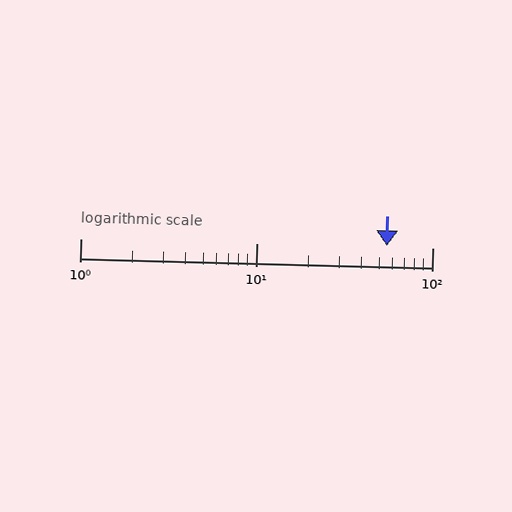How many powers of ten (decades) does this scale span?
The scale spans 2 decades, from 1 to 100.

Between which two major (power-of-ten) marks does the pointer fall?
The pointer is between 10 and 100.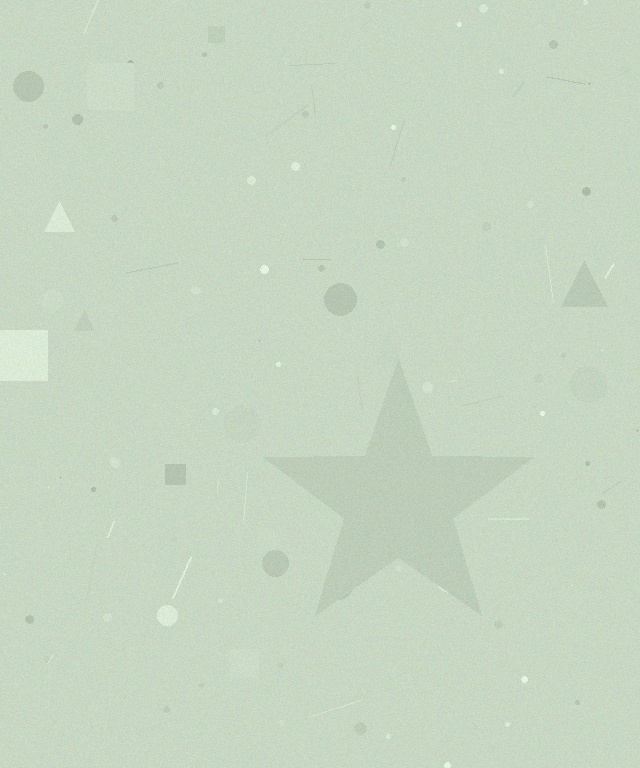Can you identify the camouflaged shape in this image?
The camouflaged shape is a star.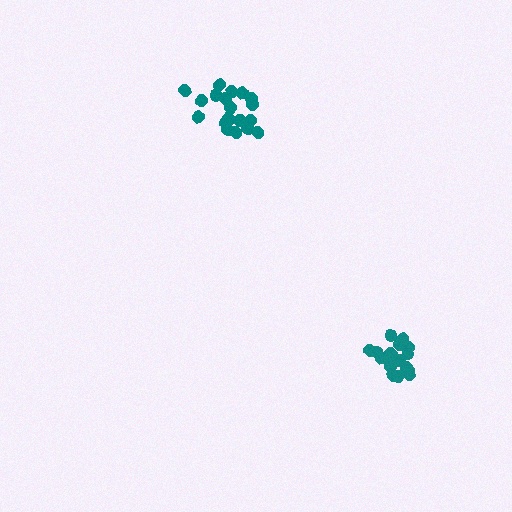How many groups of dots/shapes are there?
There are 2 groups.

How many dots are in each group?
Group 1: 20 dots, Group 2: 18 dots (38 total).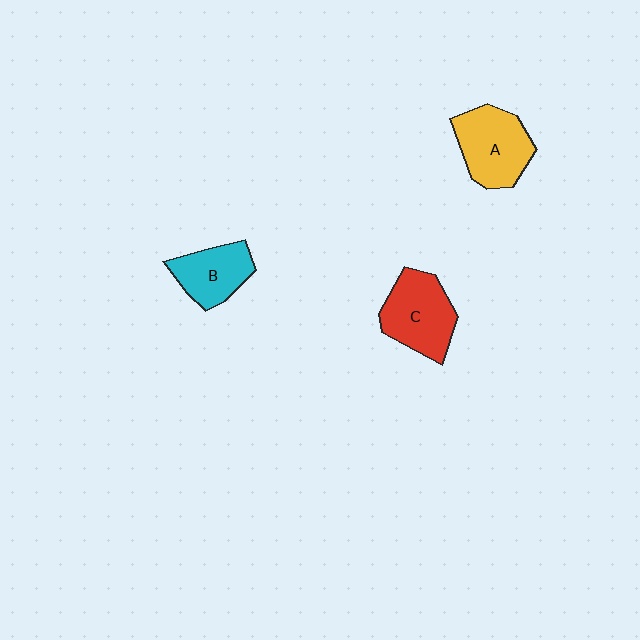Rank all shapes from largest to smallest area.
From largest to smallest: C (red), A (yellow), B (cyan).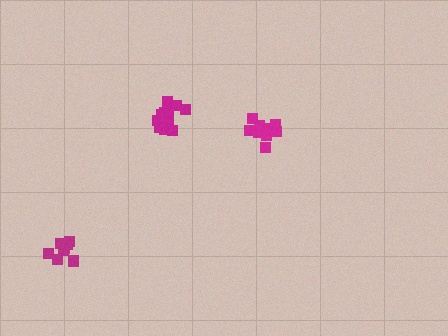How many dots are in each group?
Group 1: 9 dots, Group 2: 15 dots, Group 3: 9 dots (33 total).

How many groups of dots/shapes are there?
There are 3 groups.